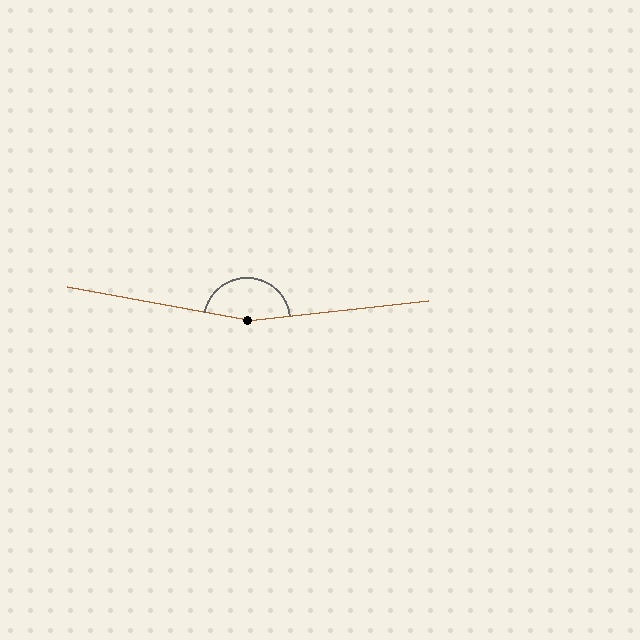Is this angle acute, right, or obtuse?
It is obtuse.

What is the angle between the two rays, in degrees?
Approximately 164 degrees.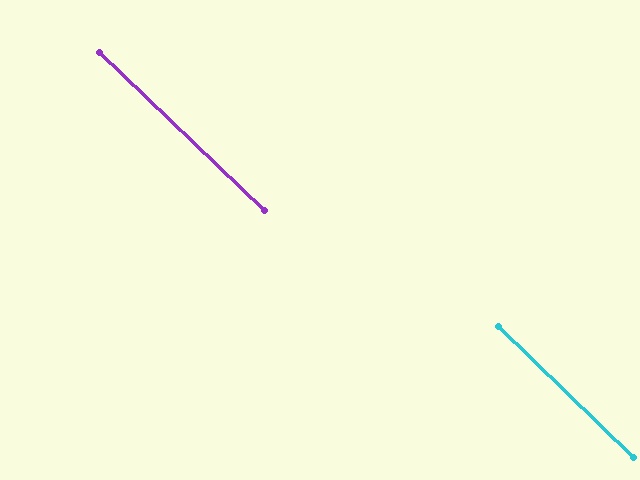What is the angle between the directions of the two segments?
Approximately 0 degrees.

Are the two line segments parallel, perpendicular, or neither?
Parallel — their directions differ by only 0.3°.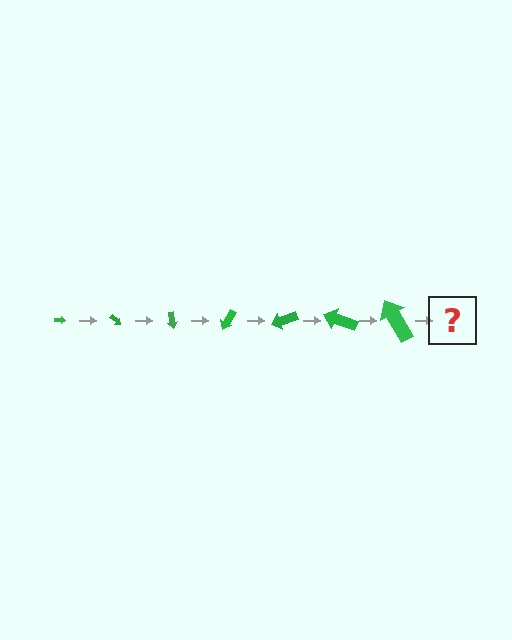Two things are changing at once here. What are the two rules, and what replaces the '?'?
The two rules are that the arrow grows larger each step and it rotates 40 degrees each step. The '?' should be an arrow, larger than the previous one and rotated 280 degrees from the start.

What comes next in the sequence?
The next element should be an arrow, larger than the previous one and rotated 280 degrees from the start.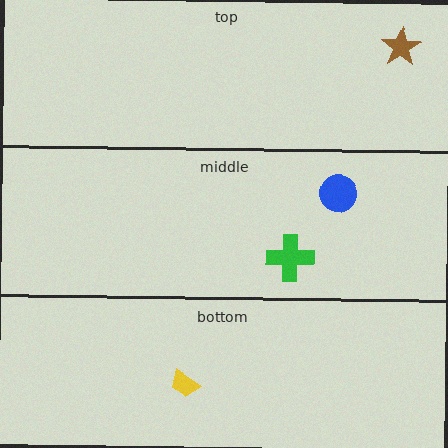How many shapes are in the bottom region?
1.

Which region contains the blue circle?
The middle region.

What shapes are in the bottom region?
The yellow trapezoid.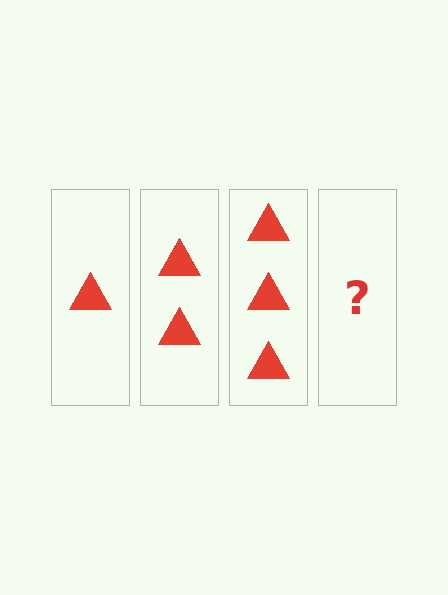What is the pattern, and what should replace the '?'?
The pattern is that each step adds one more triangle. The '?' should be 4 triangles.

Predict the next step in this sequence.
The next step is 4 triangles.